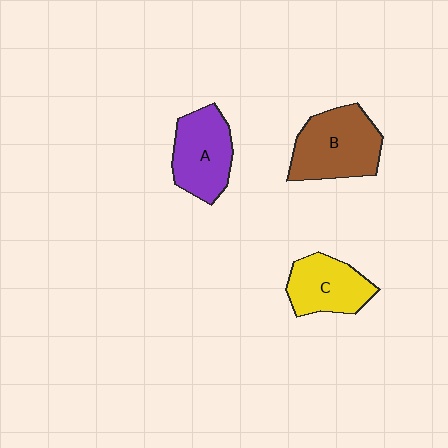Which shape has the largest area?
Shape B (brown).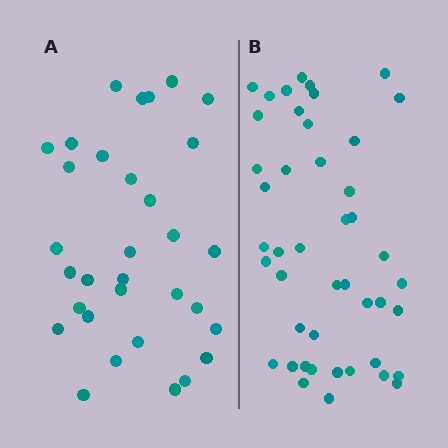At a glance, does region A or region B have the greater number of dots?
Region B (the right region) has more dots.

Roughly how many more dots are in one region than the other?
Region B has approximately 15 more dots than region A.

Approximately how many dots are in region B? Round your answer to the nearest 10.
About 40 dots. (The exact count is 45, which rounds to 40.)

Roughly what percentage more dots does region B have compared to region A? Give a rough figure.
About 40% more.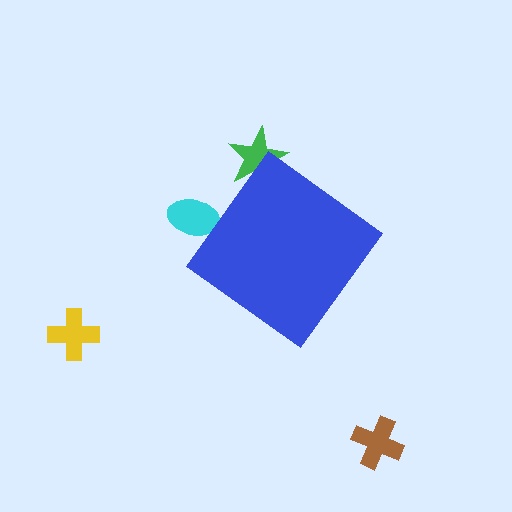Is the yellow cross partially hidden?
No, the yellow cross is fully visible.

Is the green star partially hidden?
Yes, the green star is partially hidden behind the blue diamond.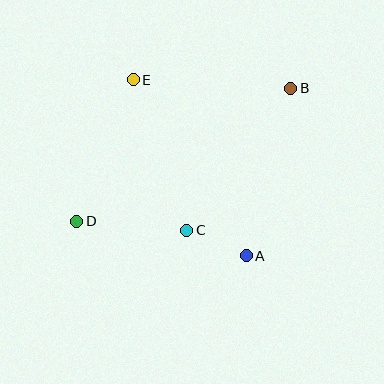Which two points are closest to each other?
Points A and C are closest to each other.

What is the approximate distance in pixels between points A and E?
The distance between A and E is approximately 209 pixels.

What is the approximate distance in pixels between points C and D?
The distance between C and D is approximately 110 pixels.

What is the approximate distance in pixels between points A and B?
The distance between A and B is approximately 173 pixels.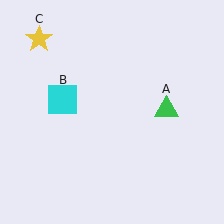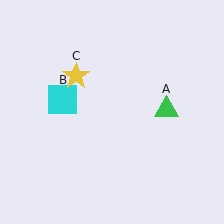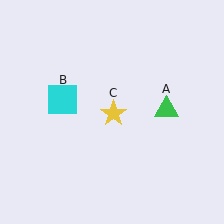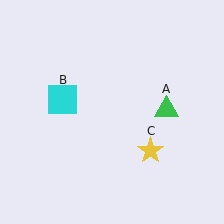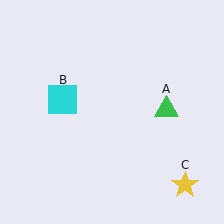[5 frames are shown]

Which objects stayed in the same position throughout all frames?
Green triangle (object A) and cyan square (object B) remained stationary.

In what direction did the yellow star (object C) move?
The yellow star (object C) moved down and to the right.